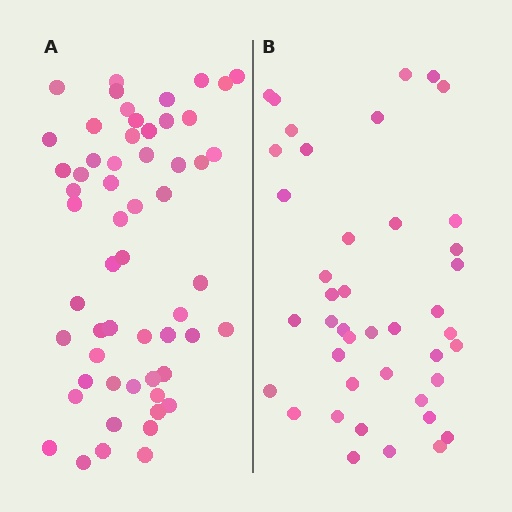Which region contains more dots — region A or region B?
Region A (the left region) has more dots.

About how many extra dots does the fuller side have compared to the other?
Region A has approximately 15 more dots than region B.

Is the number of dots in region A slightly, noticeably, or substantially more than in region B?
Region A has noticeably more, but not dramatically so. The ratio is roughly 1.4 to 1.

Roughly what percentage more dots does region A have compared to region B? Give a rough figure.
About 35% more.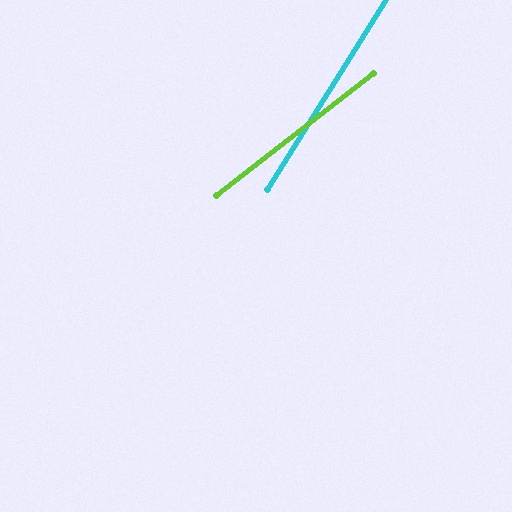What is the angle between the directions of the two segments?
Approximately 20 degrees.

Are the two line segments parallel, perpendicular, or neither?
Neither parallel nor perpendicular — they differ by about 20°.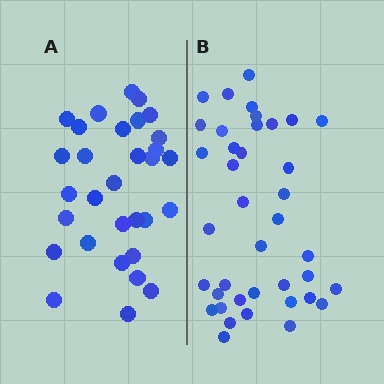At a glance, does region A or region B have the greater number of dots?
Region B (the right region) has more dots.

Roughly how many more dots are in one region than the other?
Region B has roughly 8 or so more dots than region A.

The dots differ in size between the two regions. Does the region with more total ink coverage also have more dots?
No. Region A has more total ink coverage because its dots are larger, but region B actually contains more individual dots. Total area can be misleading — the number of items is what matters here.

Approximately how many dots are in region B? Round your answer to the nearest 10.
About 40 dots. (The exact count is 39, which rounds to 40.)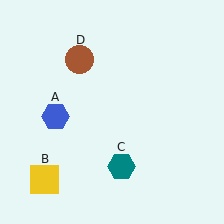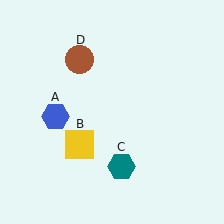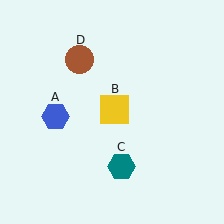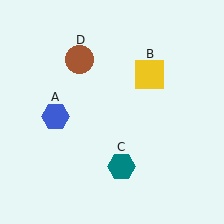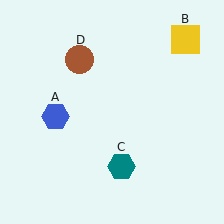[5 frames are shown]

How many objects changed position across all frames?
1 object changed position: yellow square (object B).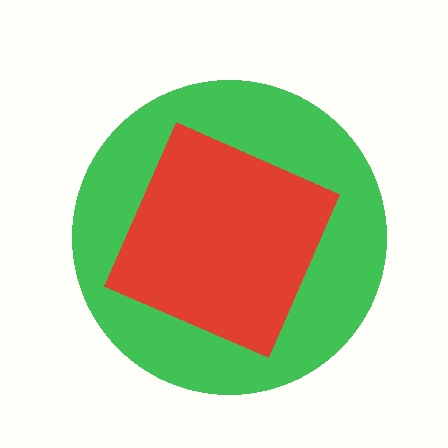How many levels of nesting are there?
2.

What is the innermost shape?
The red diamond.